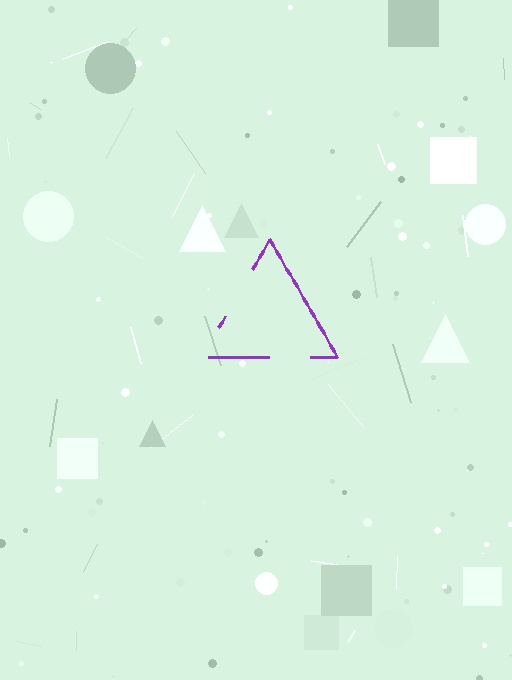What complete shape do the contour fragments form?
The contour fragments form a triangle.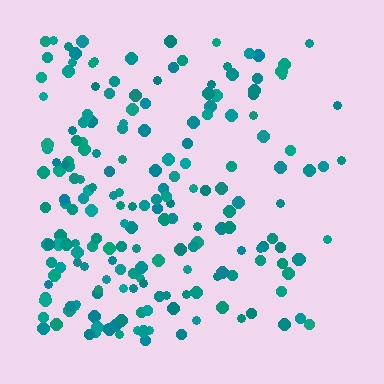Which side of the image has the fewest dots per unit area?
The right.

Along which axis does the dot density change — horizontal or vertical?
Horizontal.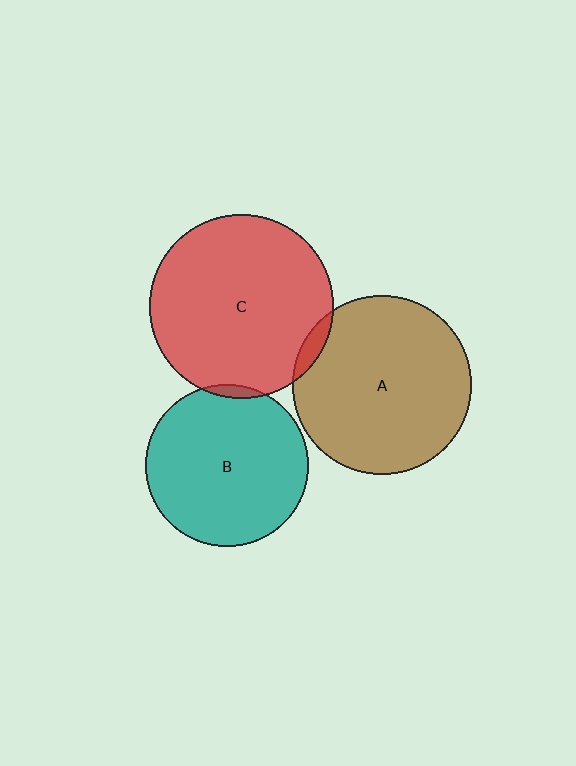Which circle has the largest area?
Circle C (red).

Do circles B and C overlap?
Yes.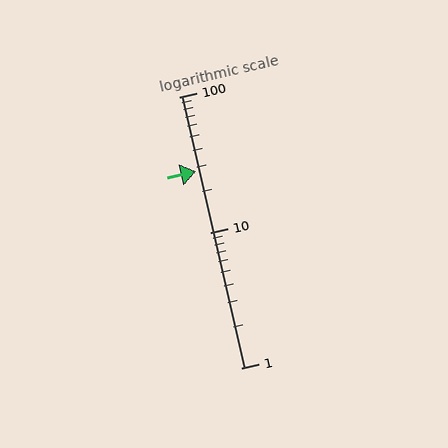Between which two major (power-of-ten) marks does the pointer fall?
The pointer is between 10 and 100.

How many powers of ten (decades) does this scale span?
The scale spans 2 decades, from 1 to 100.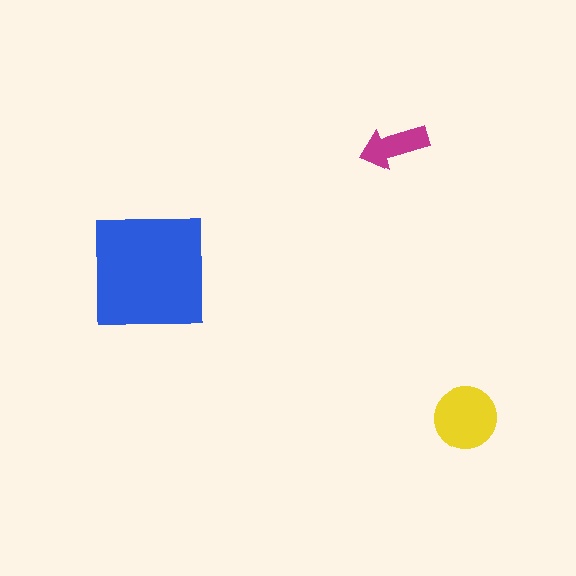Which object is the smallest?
The magenta arrow.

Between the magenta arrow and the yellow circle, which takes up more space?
The yellow circle.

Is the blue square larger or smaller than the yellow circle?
Larger.